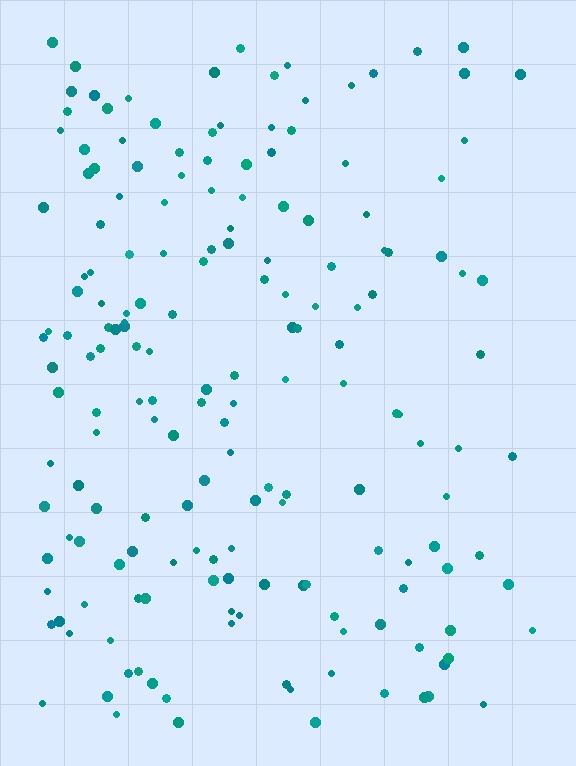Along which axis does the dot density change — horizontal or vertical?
Horizontal.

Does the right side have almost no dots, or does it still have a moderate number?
Still a moderate number, just noticeably fewer than the left.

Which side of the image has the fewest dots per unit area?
The right.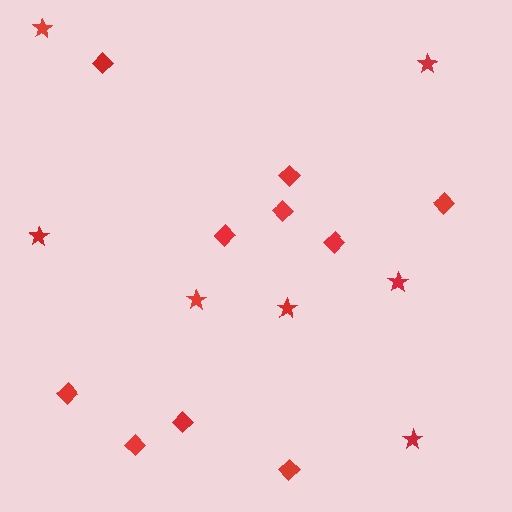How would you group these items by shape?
There are 2 groups: one group of diamonds (10) and one group of stars (7).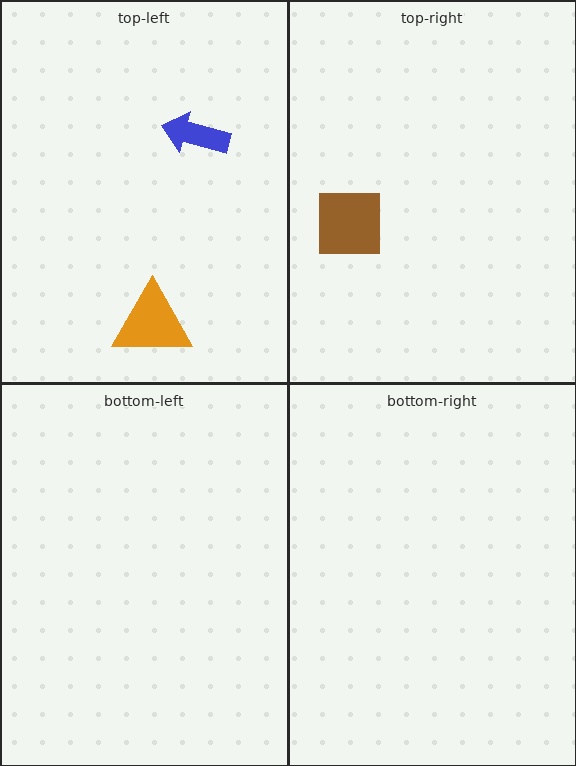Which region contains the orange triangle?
The top-left region.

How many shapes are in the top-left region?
2.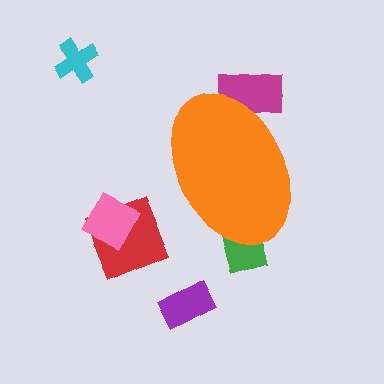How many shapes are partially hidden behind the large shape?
2 shapes are partially hidden.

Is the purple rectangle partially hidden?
No, the purple rectangle is fully visible.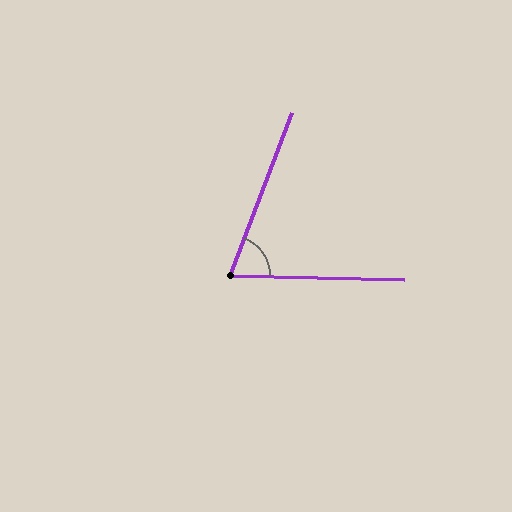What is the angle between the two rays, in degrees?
Approximately 70 degrees.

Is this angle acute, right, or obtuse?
It is acute.